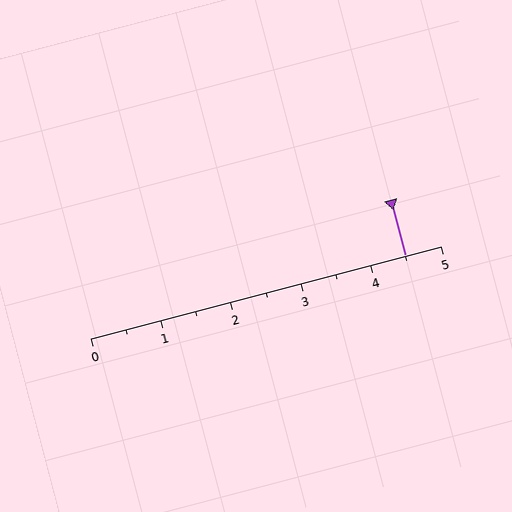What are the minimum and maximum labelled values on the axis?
The axis runs from 0 to 5.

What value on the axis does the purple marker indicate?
The marker indicates approximately 4.5.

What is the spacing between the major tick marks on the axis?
The major ticks are spaced 1 apart.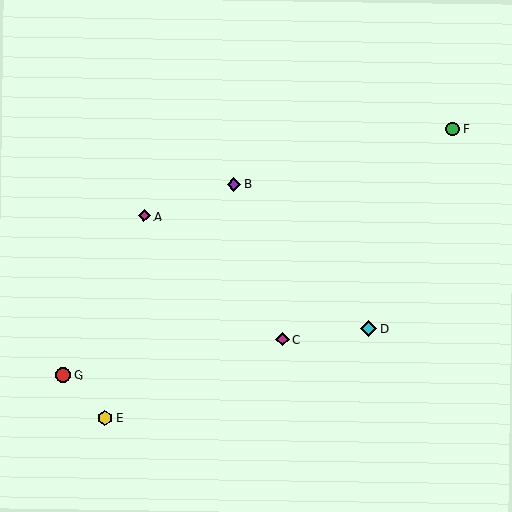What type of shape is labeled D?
Shape D is a cyan diamond.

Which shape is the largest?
The cyan diamond (labeled D) is the largest.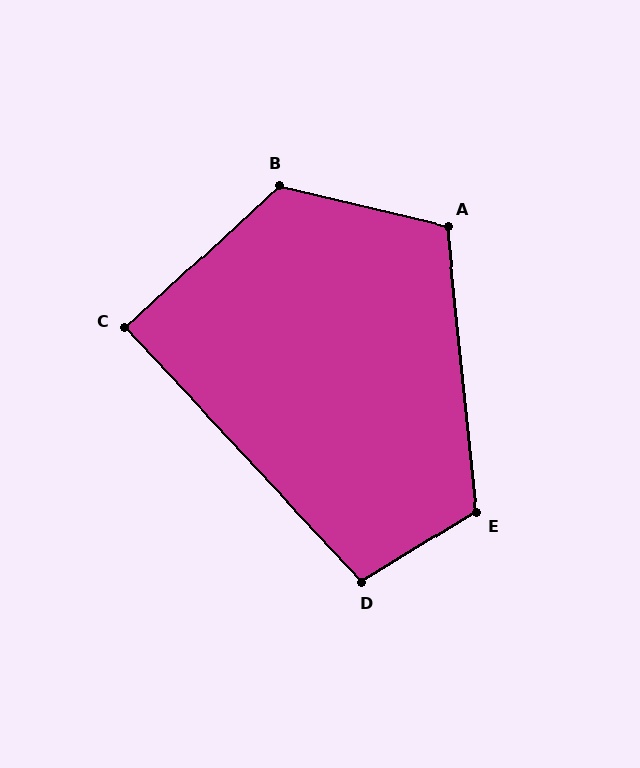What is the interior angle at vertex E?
Approximately 115 degrees (obtuse).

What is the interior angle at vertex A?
Approximately 110 degrees (obtuse).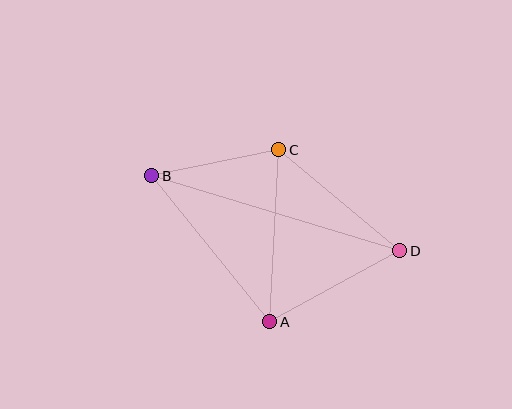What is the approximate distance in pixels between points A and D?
The distance between A and D is approximately 148 pixels.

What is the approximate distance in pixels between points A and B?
The distance between A and B is approximately 187 pixels.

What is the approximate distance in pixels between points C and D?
The distance between C and D is approximately 158 pixels.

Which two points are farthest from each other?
Points B and D are farthest from each other.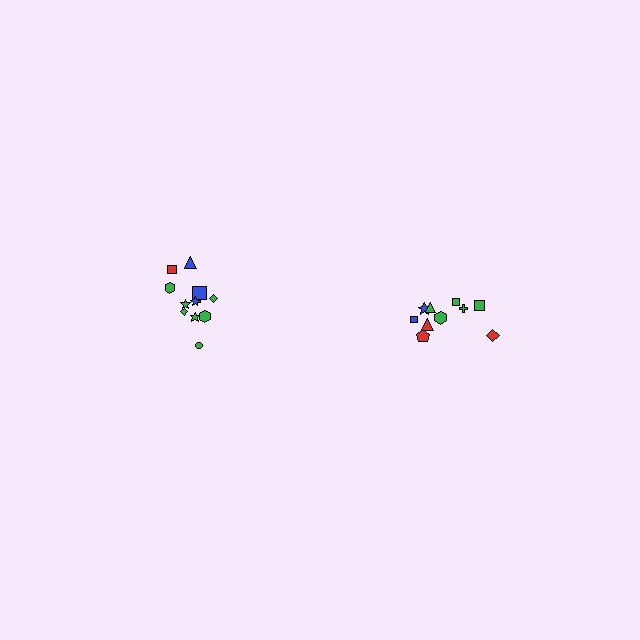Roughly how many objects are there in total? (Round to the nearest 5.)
Roughly 20 objects in total.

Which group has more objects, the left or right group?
The left group.